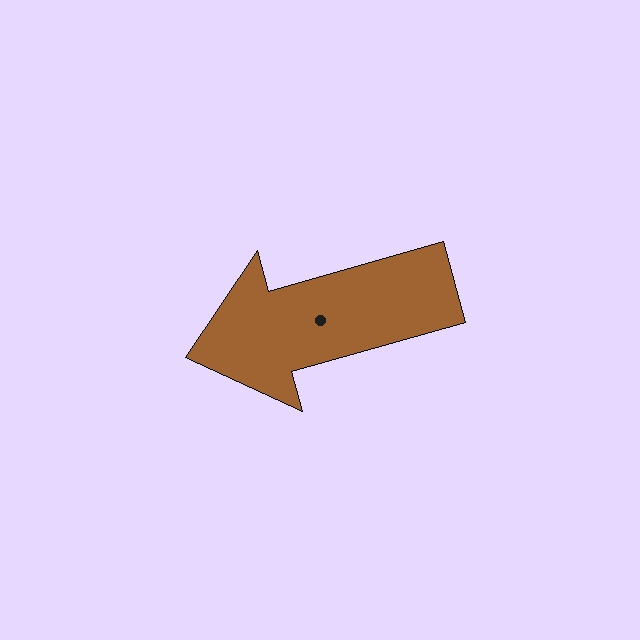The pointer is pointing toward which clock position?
Roughly 8 o'clock.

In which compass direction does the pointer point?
West.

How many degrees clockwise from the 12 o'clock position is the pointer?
Approximately 254 degrees.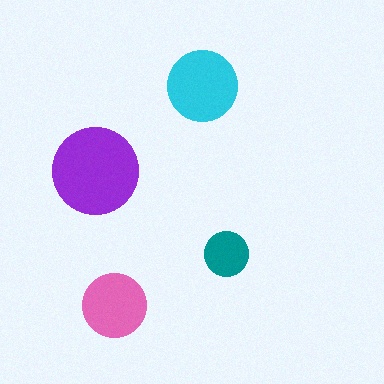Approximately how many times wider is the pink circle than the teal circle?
About 1.5 times wider.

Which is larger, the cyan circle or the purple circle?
The purple one.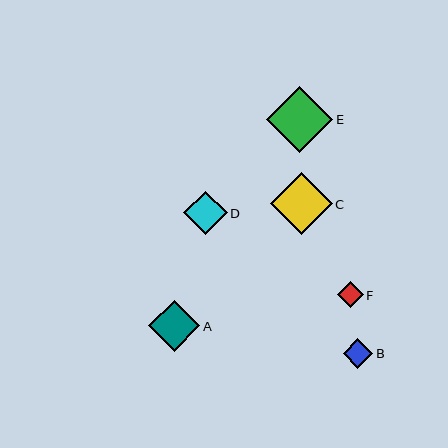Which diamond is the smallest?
Diamond F is the smallest with a size of approximately 26 pixels.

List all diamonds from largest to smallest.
From largest to smallest: E, C, A, D, B, F.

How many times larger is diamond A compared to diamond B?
Diamond A is approximately 1.7 times the size of diamond B.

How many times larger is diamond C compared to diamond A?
Diamond C is approximately 1.2 times the size of diamond A.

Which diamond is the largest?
Diamond E is the largest with a size of approximately 66 pixels.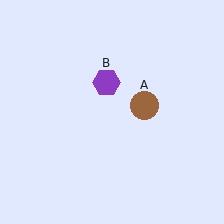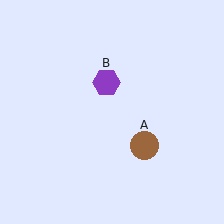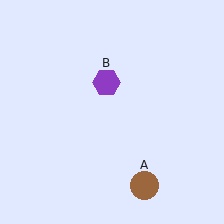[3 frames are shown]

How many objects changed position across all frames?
1 object changed position: brown circle (object A).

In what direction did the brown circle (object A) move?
The brown circle (object A) moved down.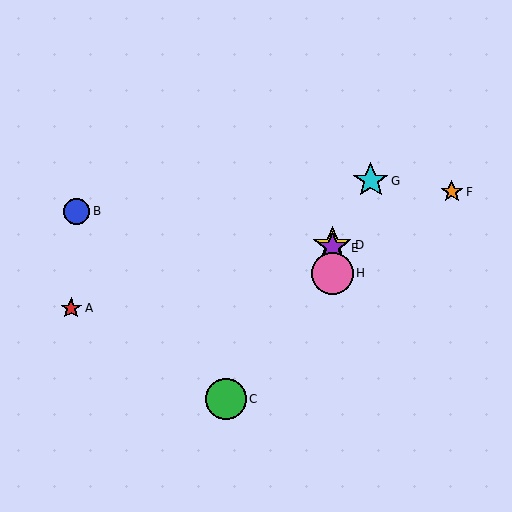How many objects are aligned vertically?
3 objects (D, E, H) are aligned vertically.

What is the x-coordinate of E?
Object E is at x≈332.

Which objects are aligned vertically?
Objects D, E, H are aligned vertically.